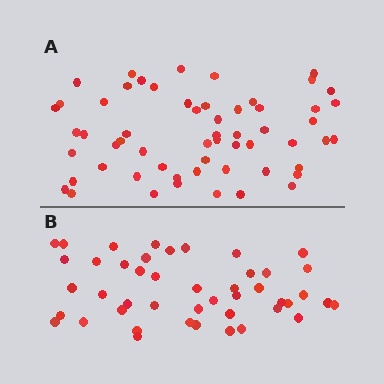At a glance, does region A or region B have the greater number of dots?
Region A (the top region) has more dots.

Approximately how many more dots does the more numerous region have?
Region A has approximately 15 more dots than region B.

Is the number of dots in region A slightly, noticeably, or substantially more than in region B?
Region A has noticeably more, but not dramatically so. The ratio is roughly 1.3 to 1.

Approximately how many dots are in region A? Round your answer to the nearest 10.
About 60 dots. (The exact count is 58, which rounds to 60.)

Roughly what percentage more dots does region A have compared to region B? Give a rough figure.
About 30% more.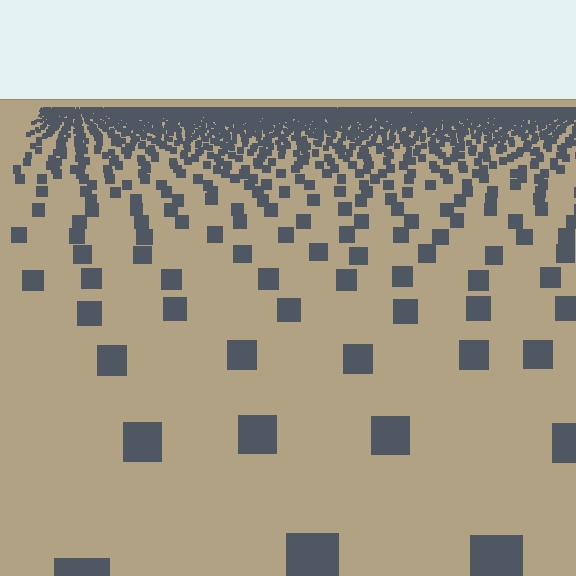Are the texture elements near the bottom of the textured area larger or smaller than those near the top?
Larger. Near the bottom, elements are closer to the viewer and appear at a bigger on-screen size.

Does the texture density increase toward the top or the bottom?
Density increases toward the top.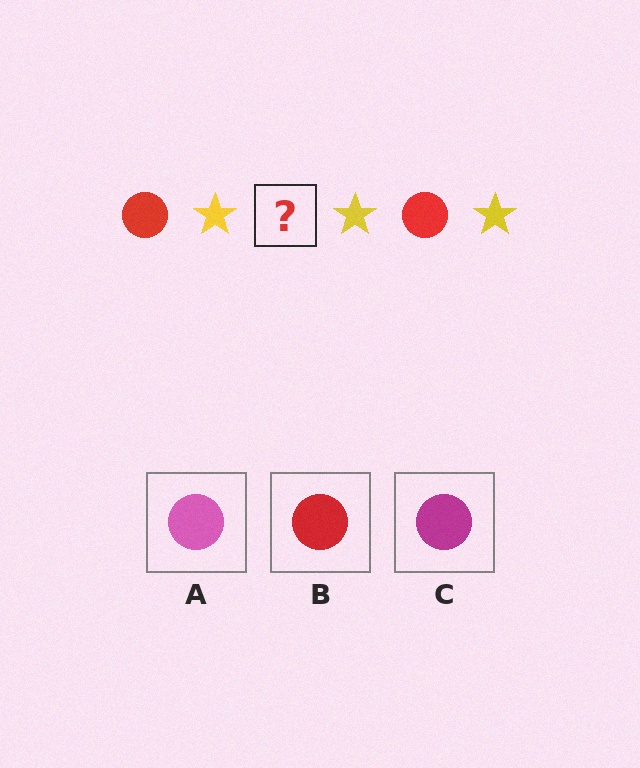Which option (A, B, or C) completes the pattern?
B.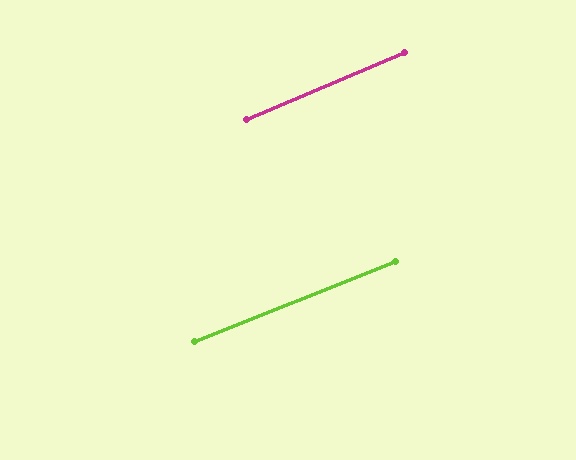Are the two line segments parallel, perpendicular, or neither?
Parallel — their directions differ by only 1.3°.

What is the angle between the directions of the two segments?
Approximately 1 degree.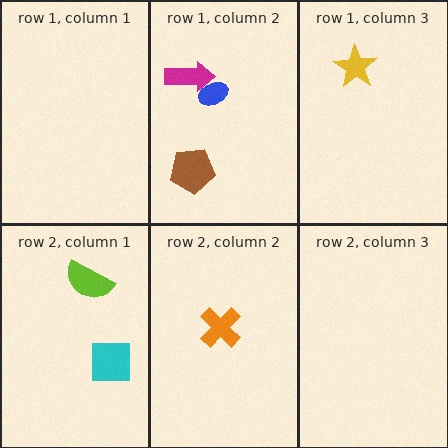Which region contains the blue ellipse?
The row 1, column 2 region.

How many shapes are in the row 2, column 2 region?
1.